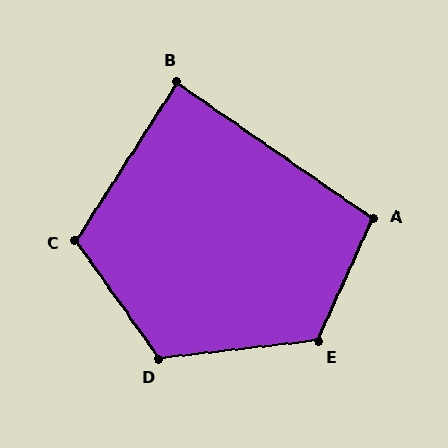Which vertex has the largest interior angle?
E, at approximately 121 degrees.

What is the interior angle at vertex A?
Approximately 100 degrees (obtuse).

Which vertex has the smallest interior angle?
B, at approximately 88 degrees.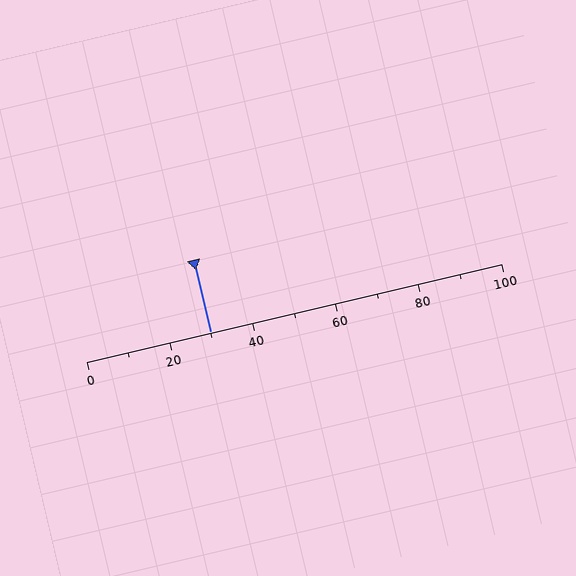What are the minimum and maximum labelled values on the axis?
The axis runs from 0 to 100.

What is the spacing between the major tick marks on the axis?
The major ticks are spaced 20 apart.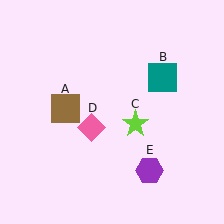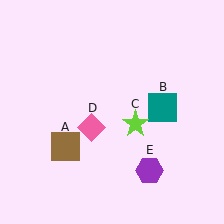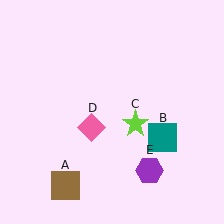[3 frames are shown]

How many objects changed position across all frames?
2 objects changed position: brown square (object A), teal square (object B).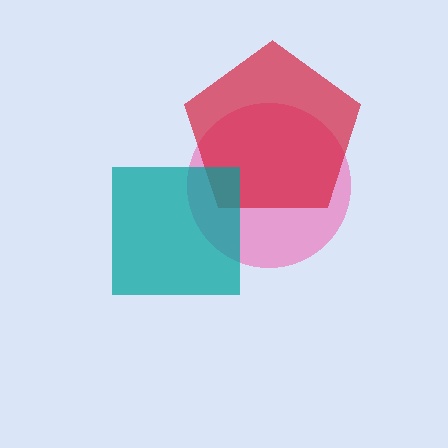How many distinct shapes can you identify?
There are 3 distinct shapes: a pink circle, a red pentagon, a teal square.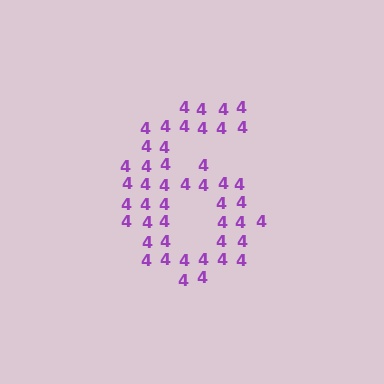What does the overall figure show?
The overall figure shows the digit 6.